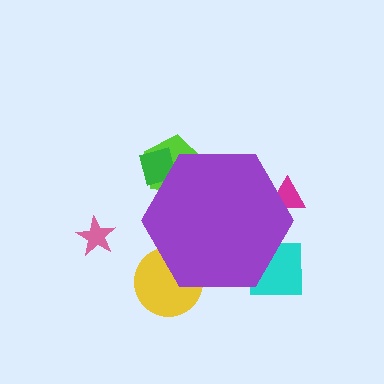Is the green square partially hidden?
Yes, the green square is partially hidden behind the purple hexagon.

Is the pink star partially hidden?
No, the pink star is fully visible.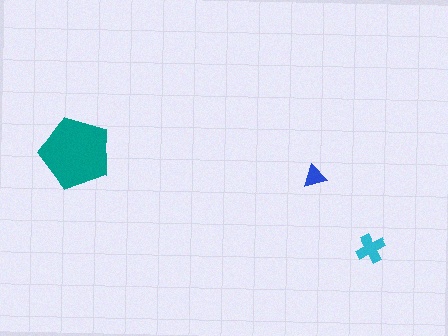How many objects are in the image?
There are 3 objects in the image.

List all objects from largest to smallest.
The teal pentagon, the cyan cross, the blue triangle.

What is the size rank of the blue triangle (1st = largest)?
3rd.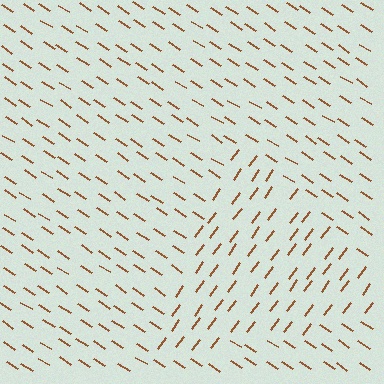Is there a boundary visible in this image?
Yes, there is a texture boundary formed by a change in line orientation.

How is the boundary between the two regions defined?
The boundary is defined purely by a change in line orientation (approximately 87 degrees difference). All lines are the same color and thickness.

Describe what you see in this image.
The image is filled with small brown line segments. A triangle region in the image has lines oriented differently from the surrounding lines, creating a visible texture boundary.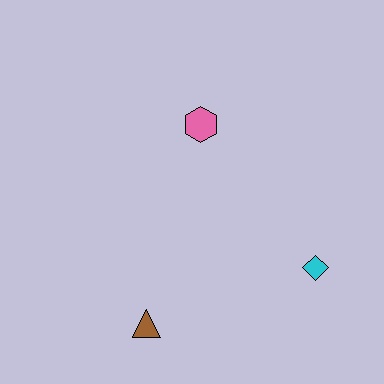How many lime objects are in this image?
There are no lime objects.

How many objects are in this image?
There are 3 objects.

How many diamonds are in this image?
There is 1 diamond.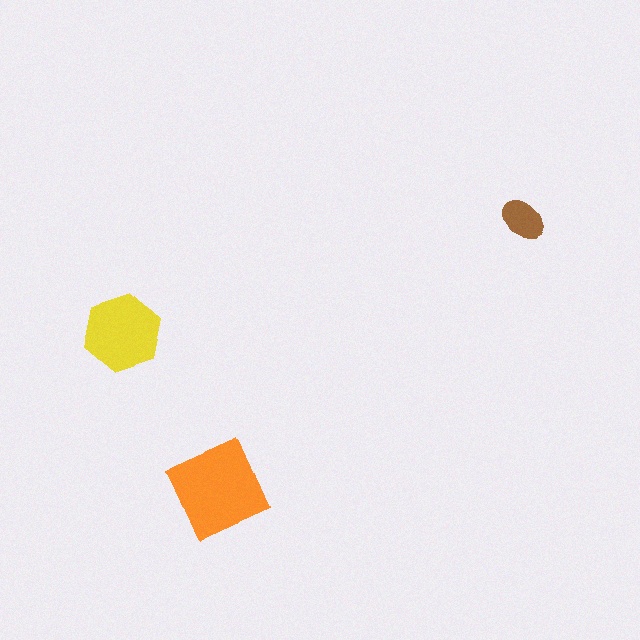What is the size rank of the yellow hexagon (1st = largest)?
2nd.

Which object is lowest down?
The orange square is bottommost.